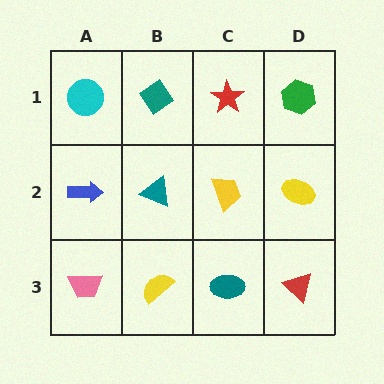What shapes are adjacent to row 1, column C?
A yellow trapezoid (row 2, column C), a teal diamond (row 1, column B), a green hexagon (row 1, column D).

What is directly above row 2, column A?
A cyan circle.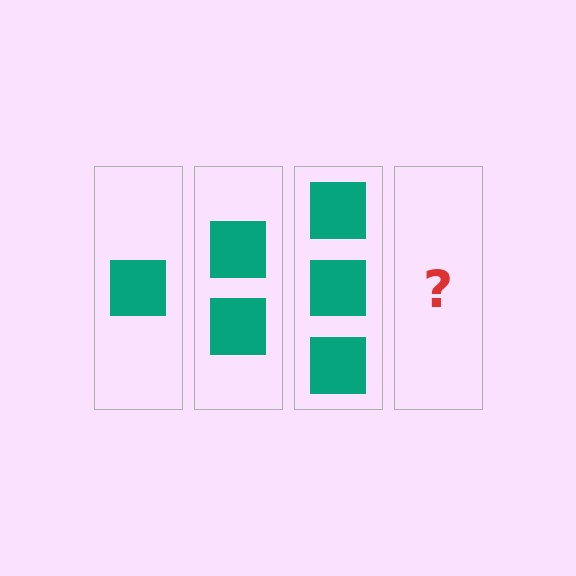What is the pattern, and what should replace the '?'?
The pattern is that each step adds one more square. The '?' should be 4 squares.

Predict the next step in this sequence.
The next step is 4 squares.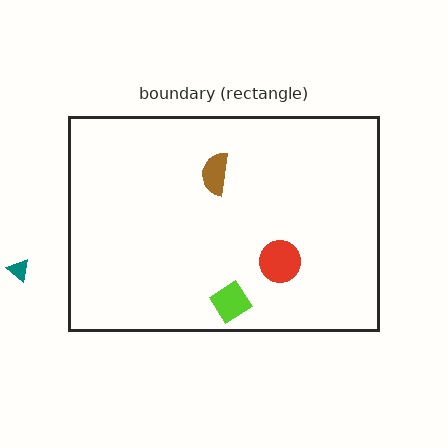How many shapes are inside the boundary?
3 inside, 1 outside.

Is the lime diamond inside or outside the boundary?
Inside.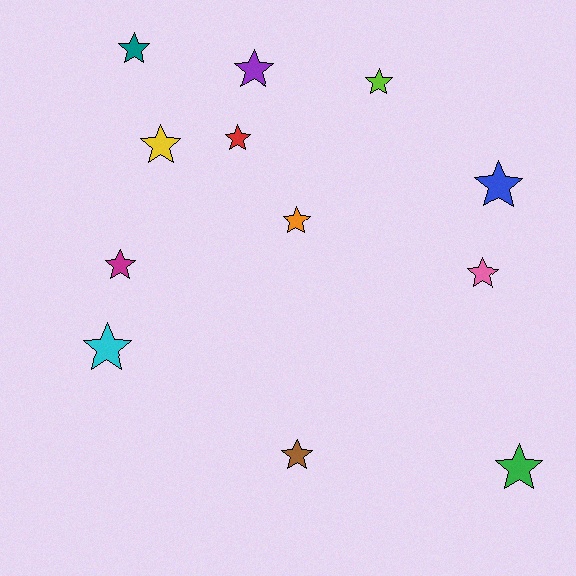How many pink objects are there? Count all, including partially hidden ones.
There is 1 pink object.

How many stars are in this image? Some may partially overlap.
There are 12 stars.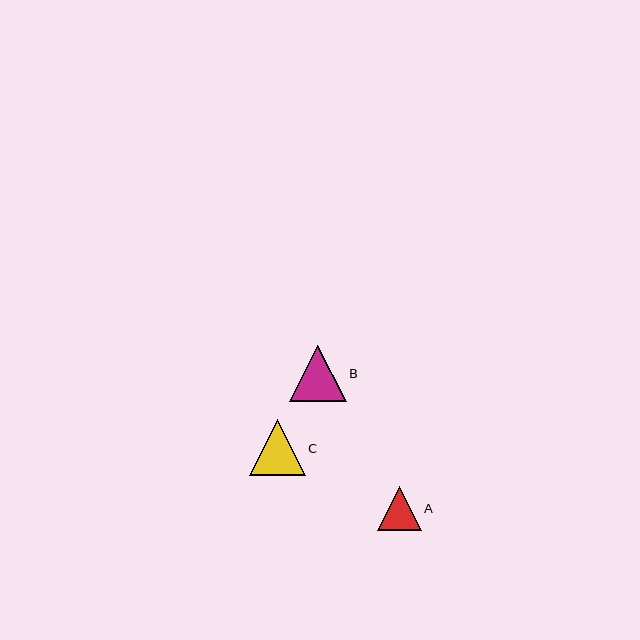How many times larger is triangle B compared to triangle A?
Triangle B is approximately 1.3 times the size of triangle A.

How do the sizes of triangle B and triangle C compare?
Triangle B and triangle C are approximately the same size.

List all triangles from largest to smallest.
From largest to smallest: B, C, A.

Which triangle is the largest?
Triangle B is the largest with a size of approximately 56 pixels.